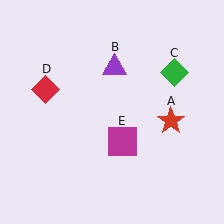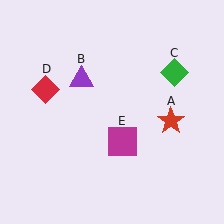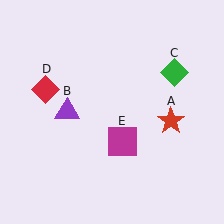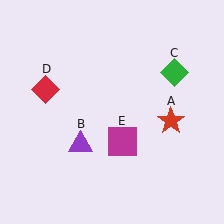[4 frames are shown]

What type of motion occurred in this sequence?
The purple triangle (object B) rotated counterclockwise around the center of the scene.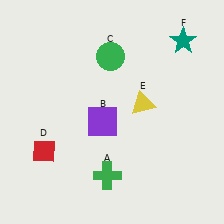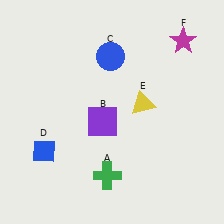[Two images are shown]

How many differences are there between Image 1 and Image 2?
There are 3 differences between the two images.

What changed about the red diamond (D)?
In Image 1, D is red. In Image 2, it changed to blue.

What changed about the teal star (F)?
In Image 1, F is teal. In Image 2, it changed to magenta.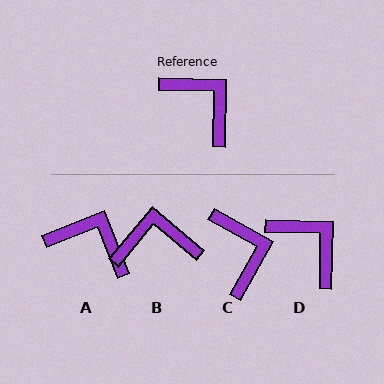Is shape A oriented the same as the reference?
No, it is off by about 23 degrees.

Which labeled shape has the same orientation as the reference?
D.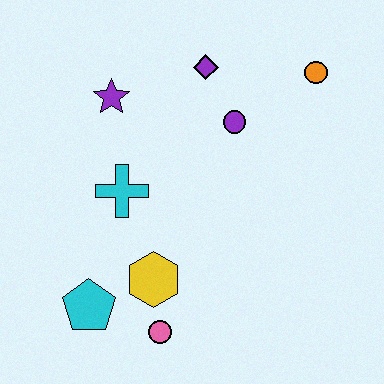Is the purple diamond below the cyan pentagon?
No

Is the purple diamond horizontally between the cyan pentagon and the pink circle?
No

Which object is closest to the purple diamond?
The purple circle is closest to the purple diamond.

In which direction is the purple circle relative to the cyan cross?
The purple circle is to the right of the cyan cross.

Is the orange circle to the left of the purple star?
No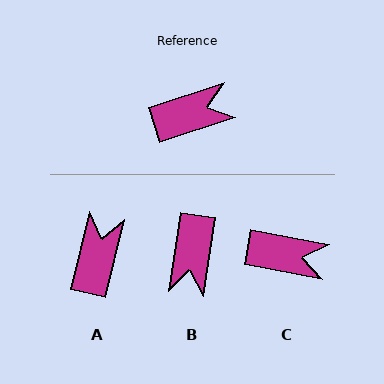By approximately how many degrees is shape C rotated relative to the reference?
Approximately 29 degrees clockwise.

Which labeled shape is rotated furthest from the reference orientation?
B, about 117 degrees away.